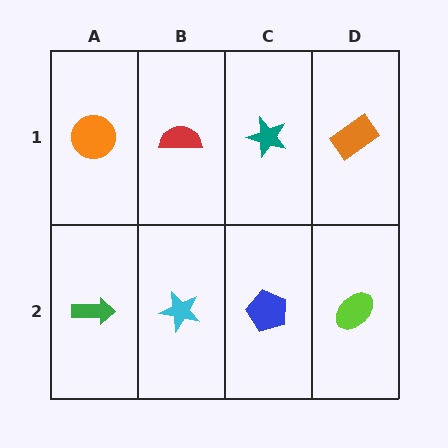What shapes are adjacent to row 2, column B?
A red semicircle (row 1, column B), a green arrow (row 2, column A), a blue pentagon (row 2, column C).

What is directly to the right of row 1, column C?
An orange rectangle.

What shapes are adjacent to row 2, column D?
An orange rectangle (row 1, column D), a blue pentagon (row 2, column C).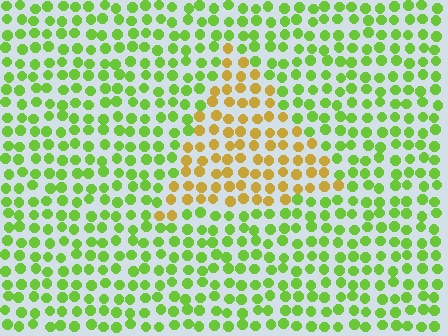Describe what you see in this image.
The image is filled with small lime elements in a uniform arrangement. A triangle-shaped region is visible where the elements are tinted to a slightly different hue, forming a subtle color boundary.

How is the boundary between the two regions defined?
The boundary is defined purely by a slight shift in hue (about 54 degrees). Spacing, size, and orientation are identical on both sides.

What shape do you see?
I see a triangle.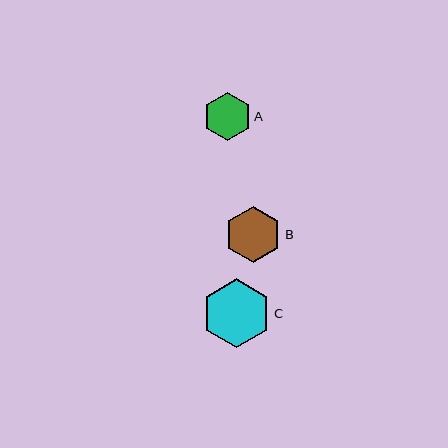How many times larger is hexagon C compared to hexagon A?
Hexagon C is approximately 1.4 times the size of hexagon A.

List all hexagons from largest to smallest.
From largest to smallest: C, B, A.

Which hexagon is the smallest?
Hexagon A is the smallest with a size of approximately 48 pixels.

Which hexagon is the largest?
Hexagon C is the largest with a size of approximately 69 pixels.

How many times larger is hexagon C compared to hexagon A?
Hexagon C is approximately 1.4 times the size of hexagon A.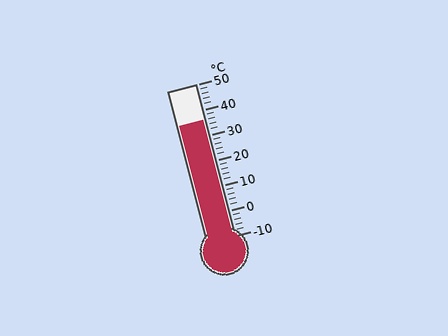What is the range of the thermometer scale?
The thermometer scale ranges from -10°C to 50°C.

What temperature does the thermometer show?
The thermometer shows approximately 36°C.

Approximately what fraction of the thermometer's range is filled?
The thermometer is filled to approximately 75% of its range.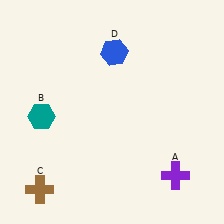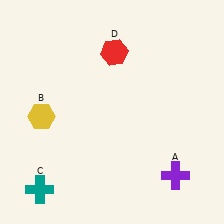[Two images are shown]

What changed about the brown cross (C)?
In Image 1, C is brown. In Image 2, it changed to teal.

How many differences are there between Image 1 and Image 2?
There are 3 differences between the two images.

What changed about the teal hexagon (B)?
In Image 1, B is teal. In Image 2, it changed to yellow.